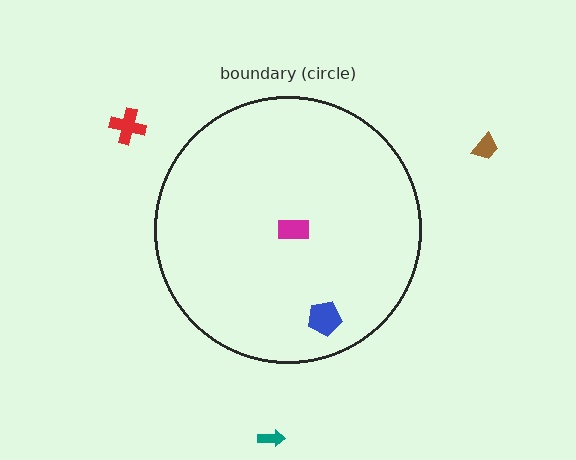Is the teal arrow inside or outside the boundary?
Outside.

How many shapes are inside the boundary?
2 inside, 3 outside.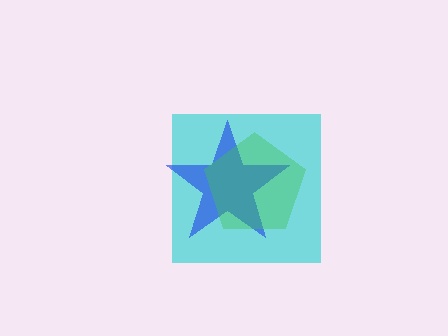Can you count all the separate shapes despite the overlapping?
Yes, there are 3 separate shapes.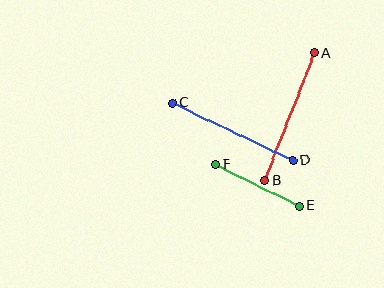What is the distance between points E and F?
The distance is approximately 94 pixels.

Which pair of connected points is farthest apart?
Points A and B are farthest apart.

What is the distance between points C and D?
The distance is approximately 134 pixels.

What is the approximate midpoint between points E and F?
The midpoint is at approximately (257, 185) pixels.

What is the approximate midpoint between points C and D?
The midpoint is at approximately (233, 132) pixels.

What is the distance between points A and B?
The distance is approximately 137 pixels.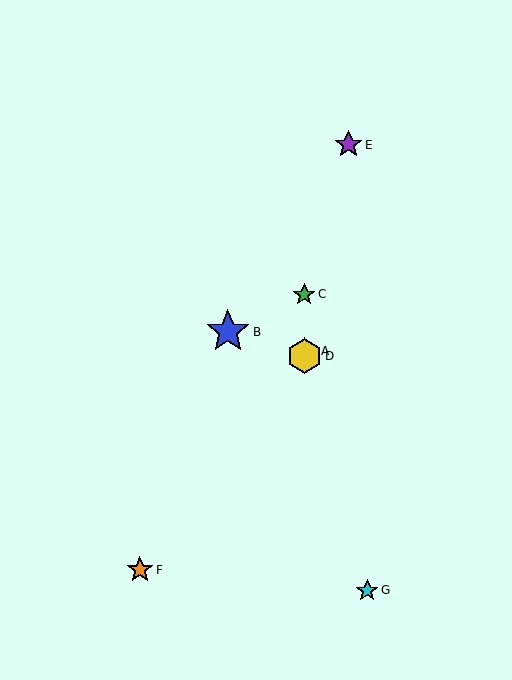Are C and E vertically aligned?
No, C is at x≈304 and E is at x≈348.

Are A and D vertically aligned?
Yes, both are at x≈304.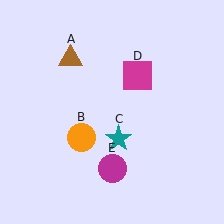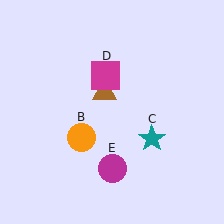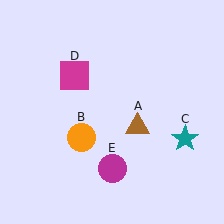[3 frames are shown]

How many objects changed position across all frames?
3 objects changed position: brown triangle (object A), teal star (object C), magenta square (object D).